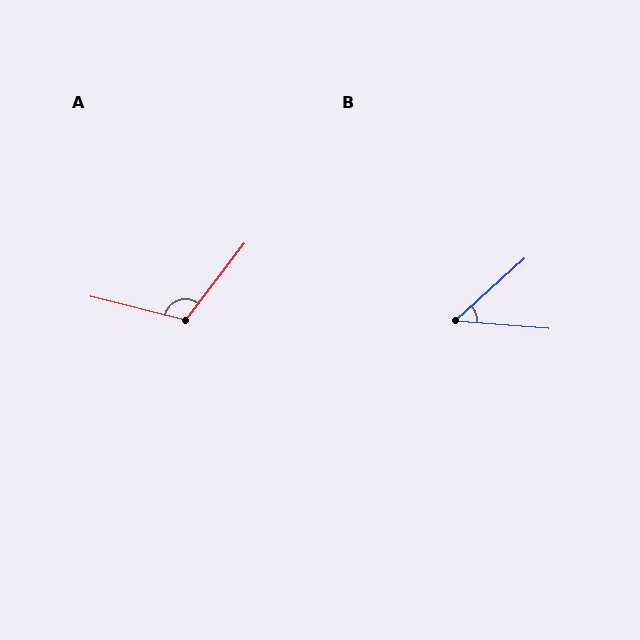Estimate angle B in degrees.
Approximately 46 degrees.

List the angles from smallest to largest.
B (46°), A (114°).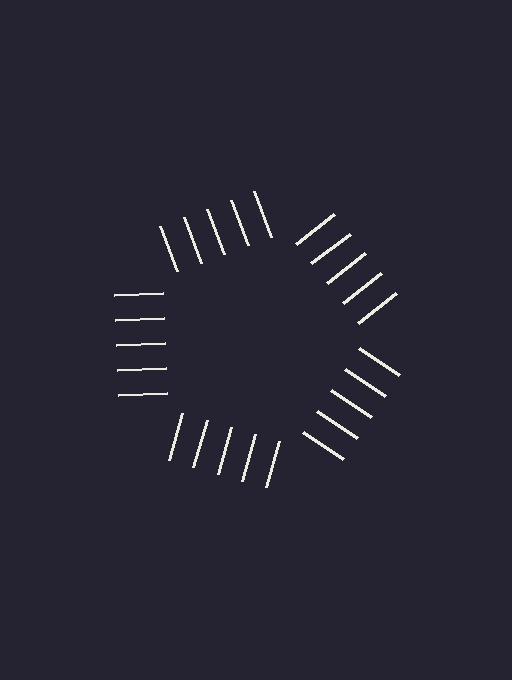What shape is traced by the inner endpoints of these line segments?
An illusory pentagon — the line segments terminate on its edges but no continuous stroke is drawn.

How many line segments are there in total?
25 — 5 along each of the 5 edges.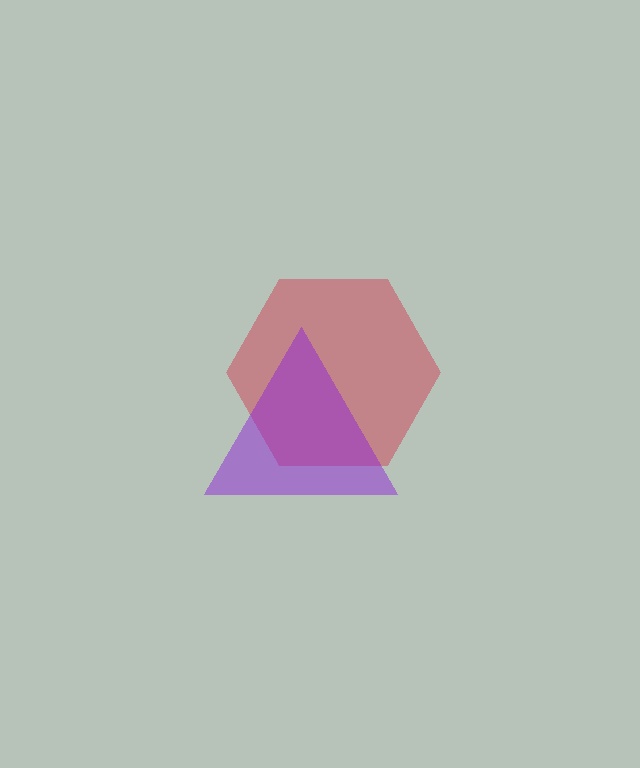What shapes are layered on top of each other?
The layered shapes are: a red hexagon, a purple triangle.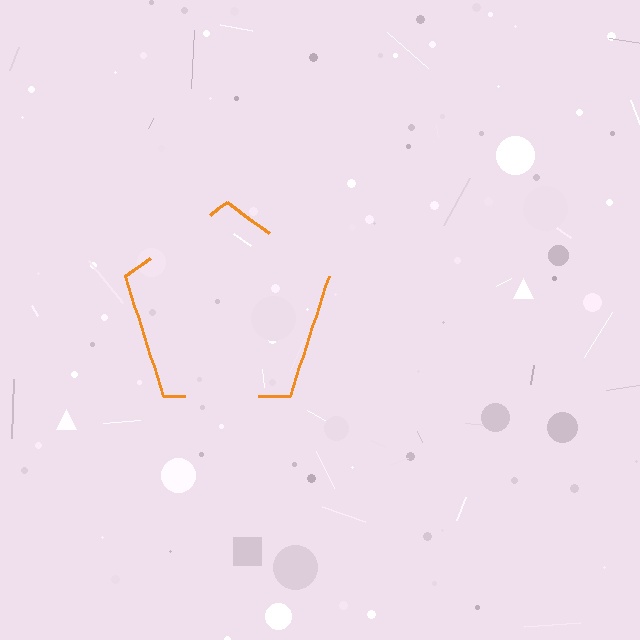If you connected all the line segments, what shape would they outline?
They would outline a pentagon.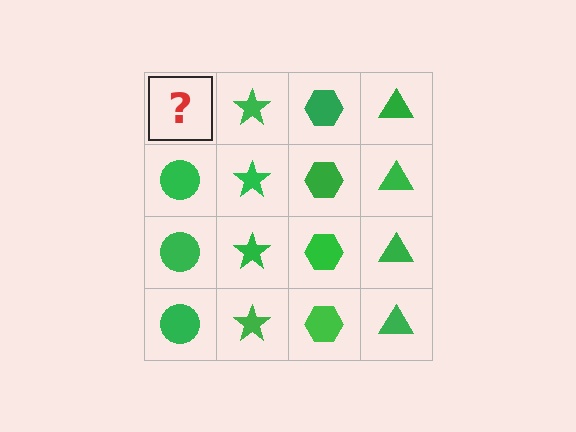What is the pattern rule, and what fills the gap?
The rule is that each column has a consistent shape. The gap should be filled with a green circle.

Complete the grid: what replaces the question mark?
The question mark should be replaced with a green circle.